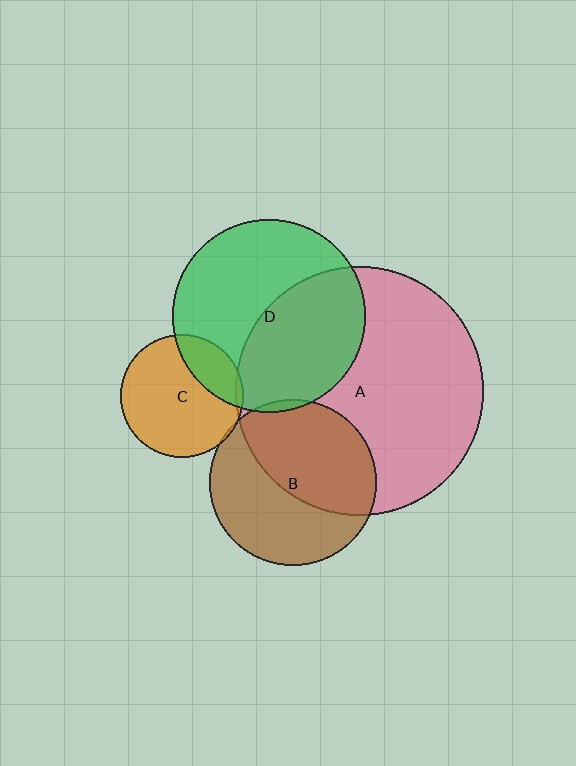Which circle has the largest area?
Circle A (pink).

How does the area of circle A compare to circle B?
Approximately 2.2 times.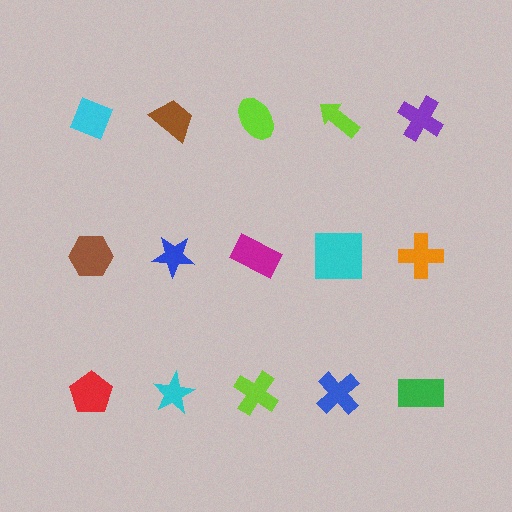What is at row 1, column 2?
A brown trapezoid.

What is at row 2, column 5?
An orange cross.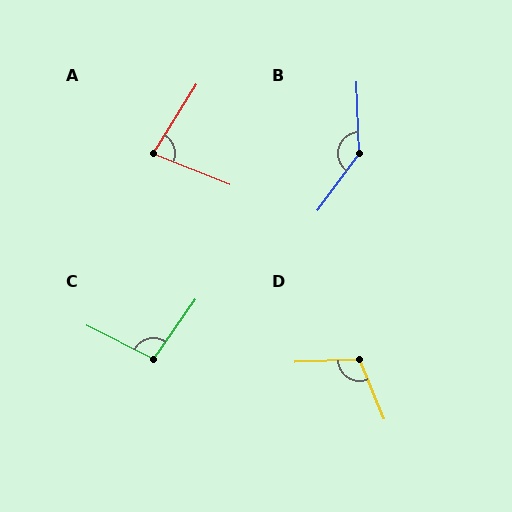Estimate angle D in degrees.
Approximately 110 degrees.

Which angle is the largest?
B, at approximately 142 degrees.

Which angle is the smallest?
A, at approximately 80 degrees.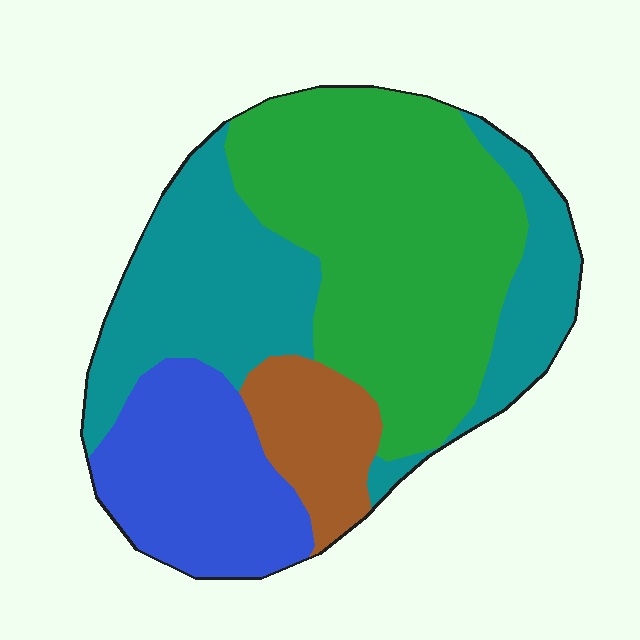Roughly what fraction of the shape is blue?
Blue covers 19% of the shape.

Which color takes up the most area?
Green, at roughly 40%.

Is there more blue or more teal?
Teal.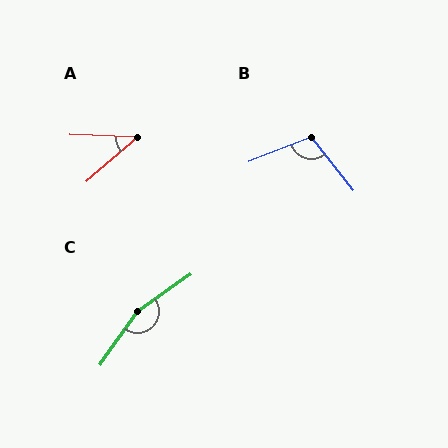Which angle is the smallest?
A, at approximately 43 degrees.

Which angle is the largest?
C, at approximately 159 degrees.